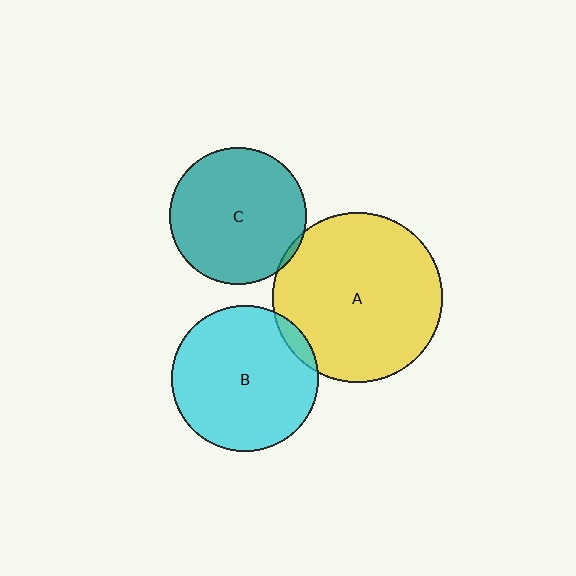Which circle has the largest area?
Circle A (yellow).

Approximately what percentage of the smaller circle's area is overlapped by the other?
Approximately 5%.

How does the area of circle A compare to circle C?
Approximately 1.5 times.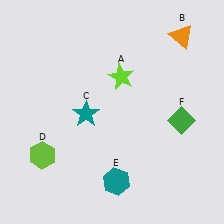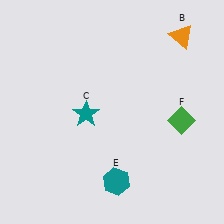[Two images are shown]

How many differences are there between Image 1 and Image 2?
There are 2 differences between the two images.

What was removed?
The lime star (A), the lime hexagon (D) were removed in Image 2.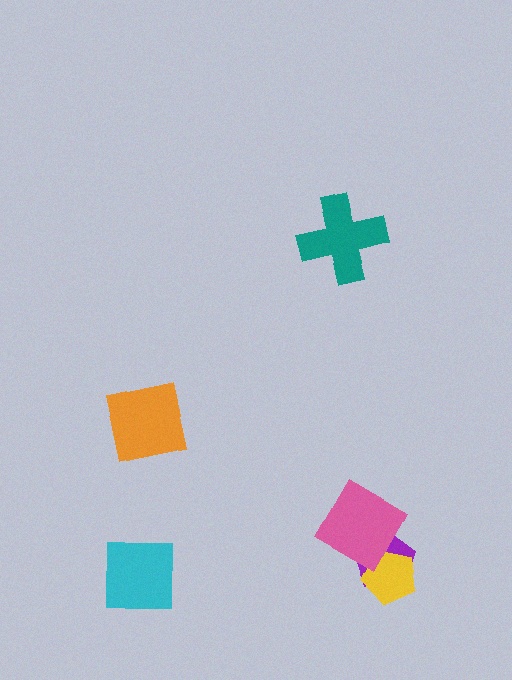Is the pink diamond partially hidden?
No, no other shape covers it.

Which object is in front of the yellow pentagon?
The pink diamond is in front of the yellow pentagon.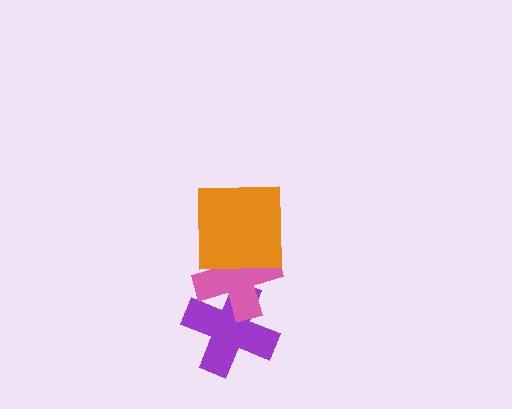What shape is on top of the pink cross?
The orange square is on top of the pink cross.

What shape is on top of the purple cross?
The pink cross is on top of the purple cross.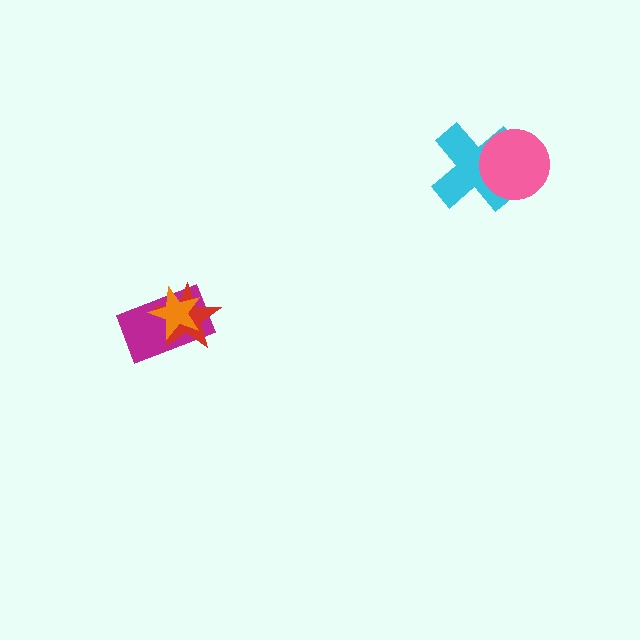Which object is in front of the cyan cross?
The pink circle is in front of the cyan cross.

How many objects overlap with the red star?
2 objects overlap with the red star.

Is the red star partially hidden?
Yes, it is partially covered by another shape.